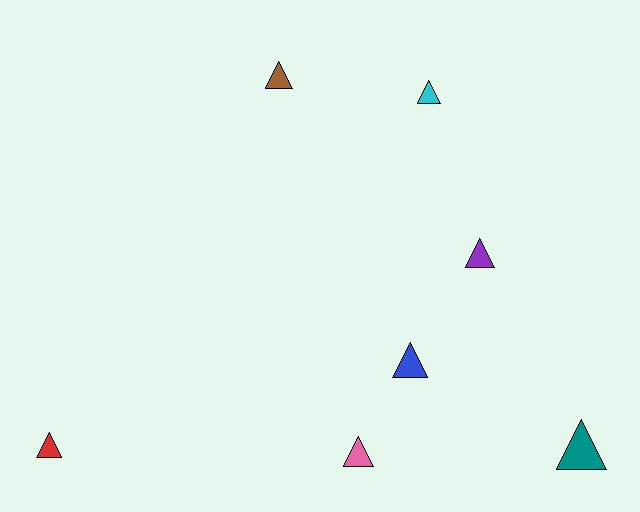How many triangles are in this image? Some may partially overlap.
There are 7 triangles.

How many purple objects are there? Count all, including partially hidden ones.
There is 1 purple object.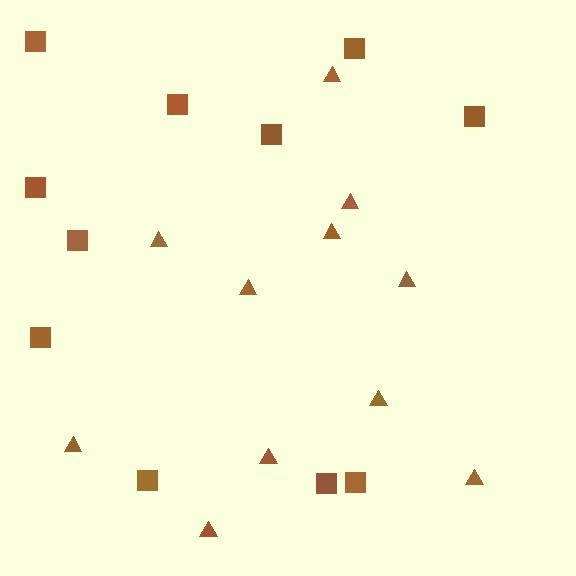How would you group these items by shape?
There are 2 groups: one group of squares (11) and one group of triangles (11).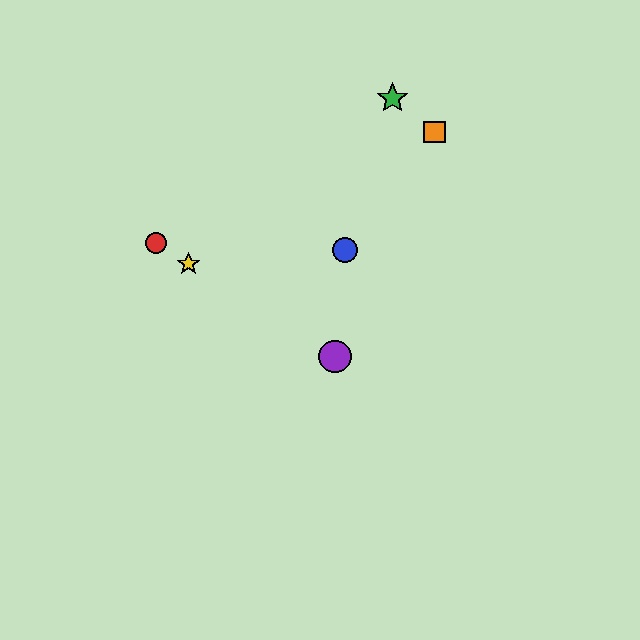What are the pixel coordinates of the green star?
The green star is at (392, 98).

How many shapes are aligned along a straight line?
3 shapes (the red circle, the yellow star, the purple circle) are aligned along a straight line.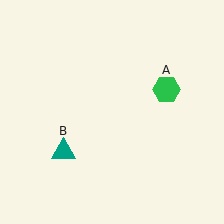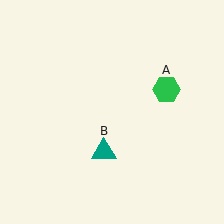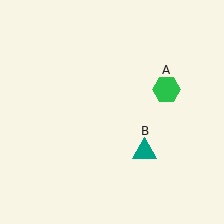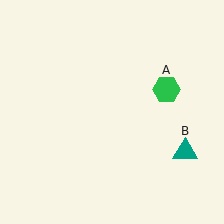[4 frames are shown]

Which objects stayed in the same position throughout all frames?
Green hexagon (object A) remained stationary.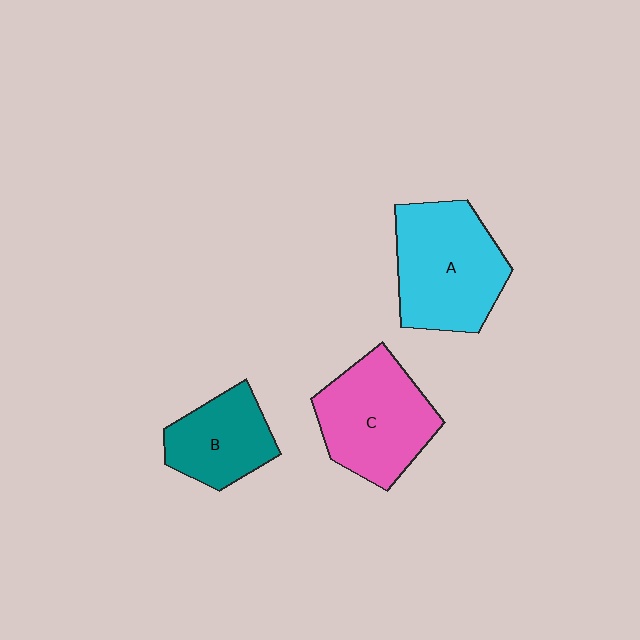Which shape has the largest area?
Shape A (cyan).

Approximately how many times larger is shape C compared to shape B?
Approximately 1.4 times.